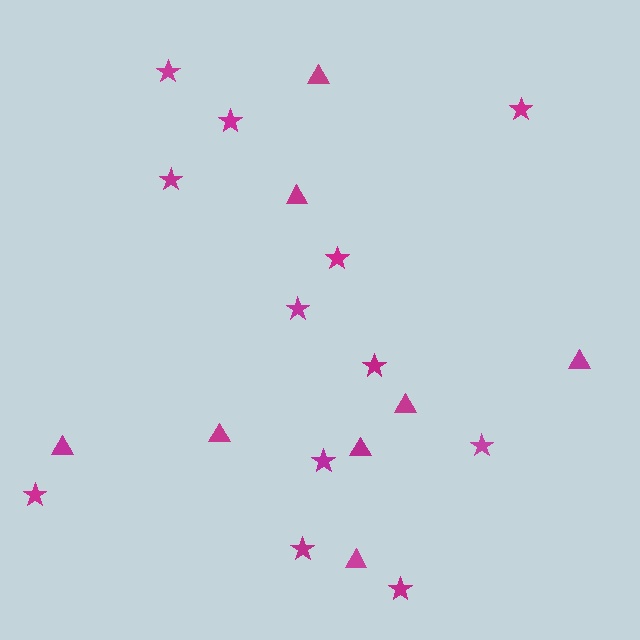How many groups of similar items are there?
There are 2 groups: one group of triangles (8) and one group of stars (12).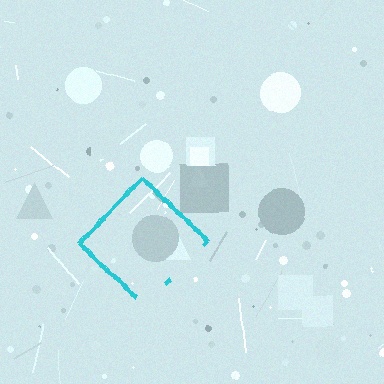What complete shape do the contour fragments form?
The contour fragments form a diamond.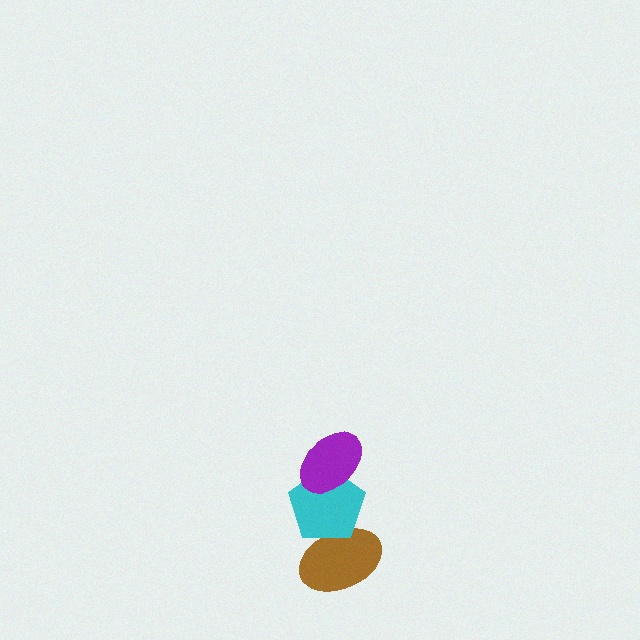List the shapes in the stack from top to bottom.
From top to bottom: the purple ellipse, the cyan pentagon, the brown ellipse.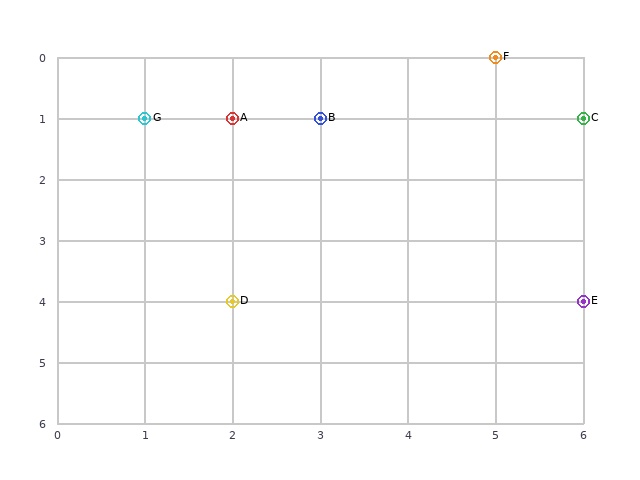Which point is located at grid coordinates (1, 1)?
Point G is at (1, 1).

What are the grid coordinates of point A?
Point A is at grid coordinates (2, 1).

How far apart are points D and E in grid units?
Points D and E are 4 columns apart.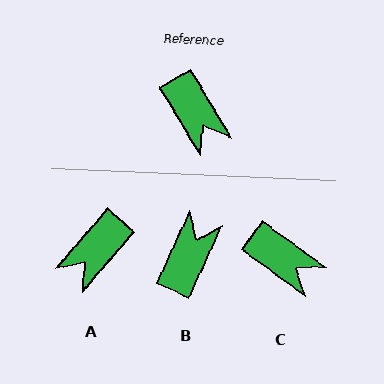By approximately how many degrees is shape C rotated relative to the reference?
Approximately 23 degrees counter-clockwise.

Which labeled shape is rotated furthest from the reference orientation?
B, about 125 degrees away.